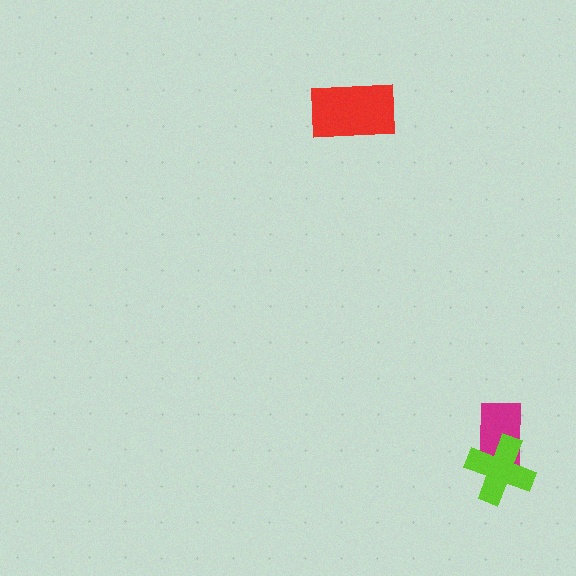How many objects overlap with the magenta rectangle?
1 object overlaps with the magenta rectangle.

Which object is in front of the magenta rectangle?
The lime cross is in front of the magenta rectangle.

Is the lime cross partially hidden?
No, no other shape covers it.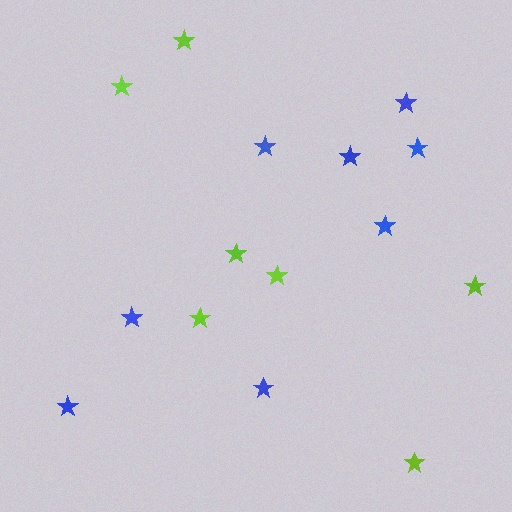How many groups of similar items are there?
There are 2 groups: one group of lime stars (7) and one group of blue stars (8).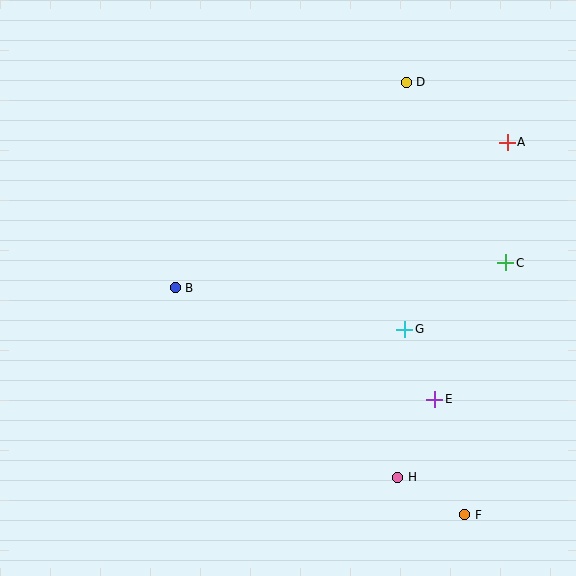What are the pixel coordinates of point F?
Point F is at (465, 515).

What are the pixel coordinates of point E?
Point E is at (435, 399).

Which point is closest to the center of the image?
Point B at (175, 288) is closest to the center.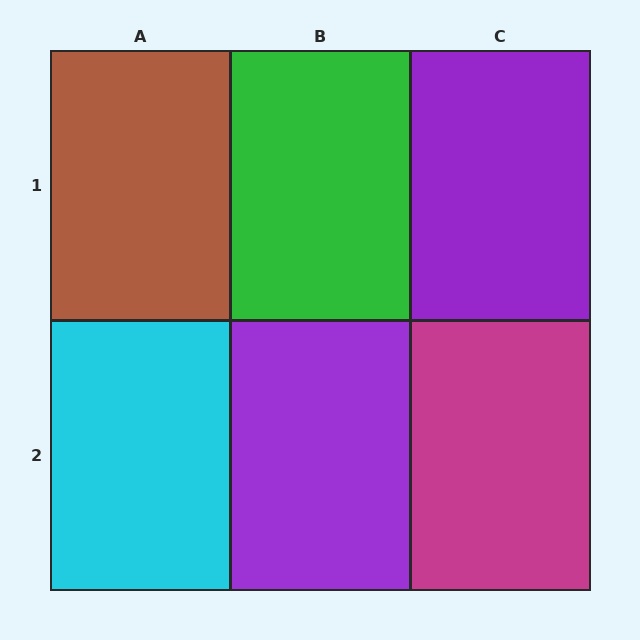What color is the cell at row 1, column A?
Brown.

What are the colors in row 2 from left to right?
Cyan, purple, magenta.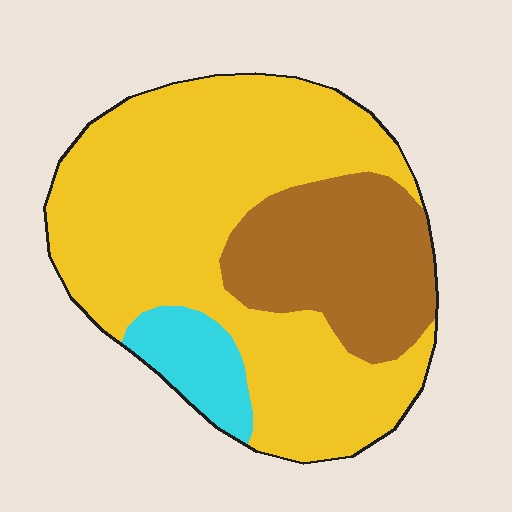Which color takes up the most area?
Yellow, at roughly 65%.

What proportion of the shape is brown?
Brown takes up about one quarter (1/4) of the shape.